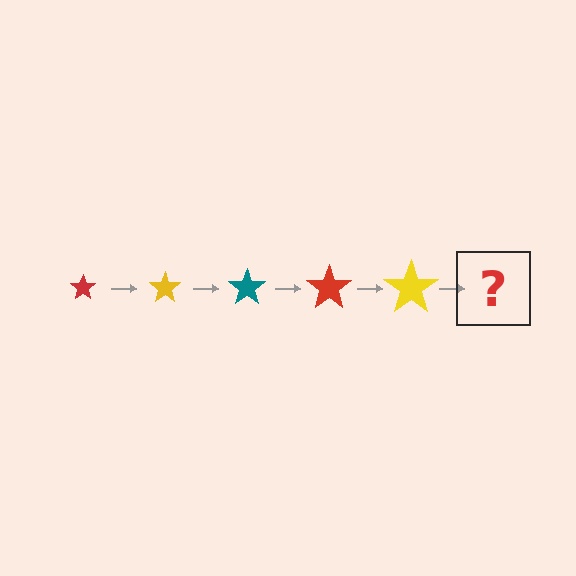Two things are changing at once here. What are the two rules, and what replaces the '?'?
The two rules are that the star grows larger each step and the color cycles through red, yellow, and teal. The '?' should be a teal star, larger than the previous one.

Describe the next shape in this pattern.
It should be a teal star, larger than the previous one.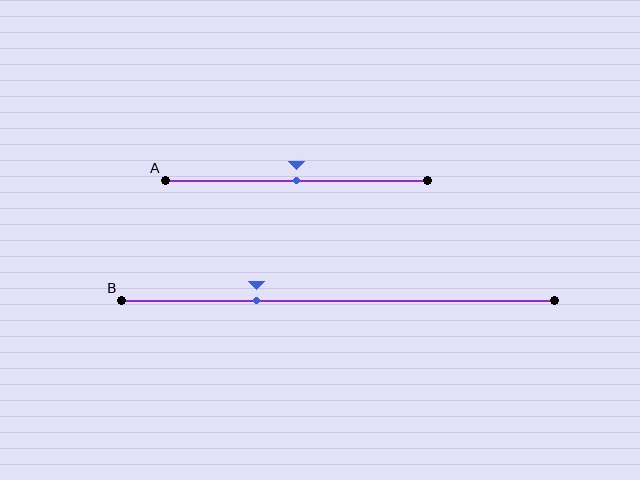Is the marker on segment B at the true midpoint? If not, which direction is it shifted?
No, the marker on segment B is shifted to the left by about 19% of the segment length.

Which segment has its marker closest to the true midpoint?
Segment A has its marker closest to the true midpoint.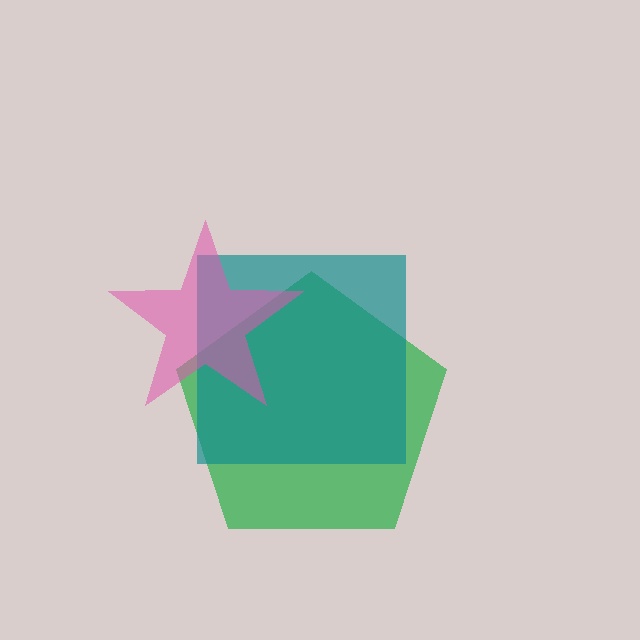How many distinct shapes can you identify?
There are 3 distinct shapes: a green pentagon, a teal square, a pink star.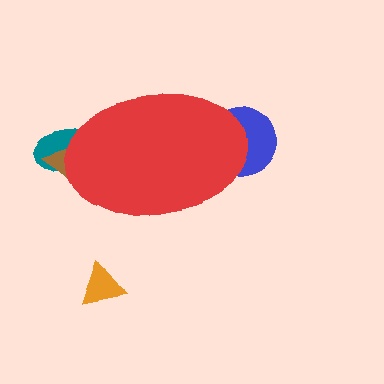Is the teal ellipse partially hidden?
Yes, the teal ellipse is partially hidden behind the red ellipse.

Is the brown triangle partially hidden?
Yes, the brown triangle is partially hidden behind the red ellipse.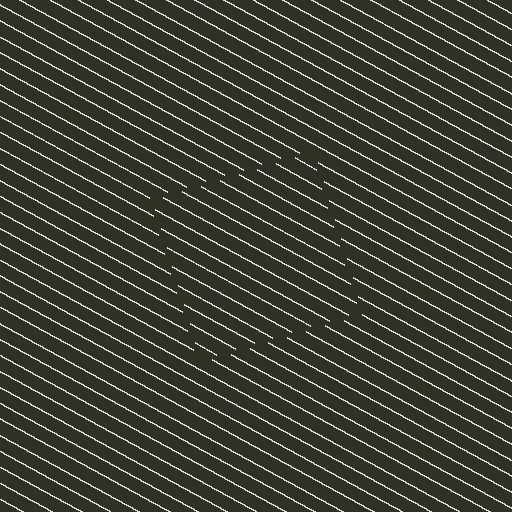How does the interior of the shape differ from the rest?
The interior of the shape contains the same grating, shifted by half a period — the contour is defined by the phase discontinuity where line-ends from the inner and outer gratings abut.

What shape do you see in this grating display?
An illusory square. The interior of the shape contains the same grating, shifted by half a period — the contour is defined by the phase discontinuity where line-ends from the inner and outer gratings abut.